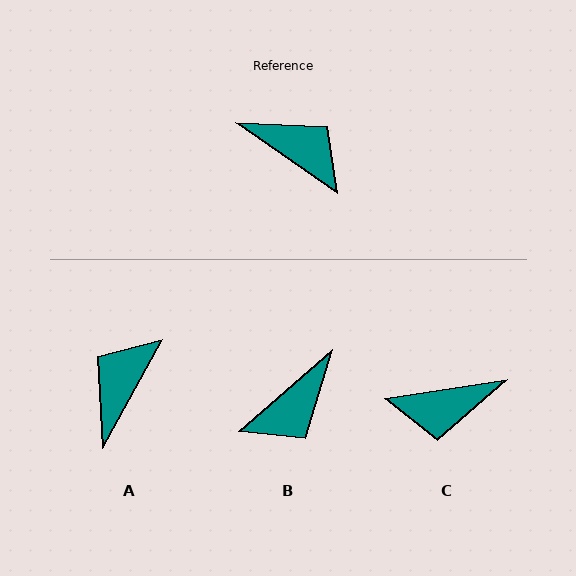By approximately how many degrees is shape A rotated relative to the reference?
Approximately 96 degrees counter-clockwise.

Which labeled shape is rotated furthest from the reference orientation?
C, about 136 degrees away.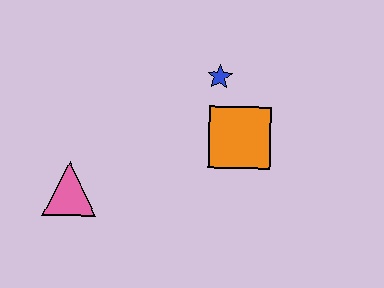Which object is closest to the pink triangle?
The orange square is closest to the pink triangle.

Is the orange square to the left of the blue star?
No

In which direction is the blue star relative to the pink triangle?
The blue star is to the right of the pink triangle.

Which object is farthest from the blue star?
The pink triangle is farthest from the blue star.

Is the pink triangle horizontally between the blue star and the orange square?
No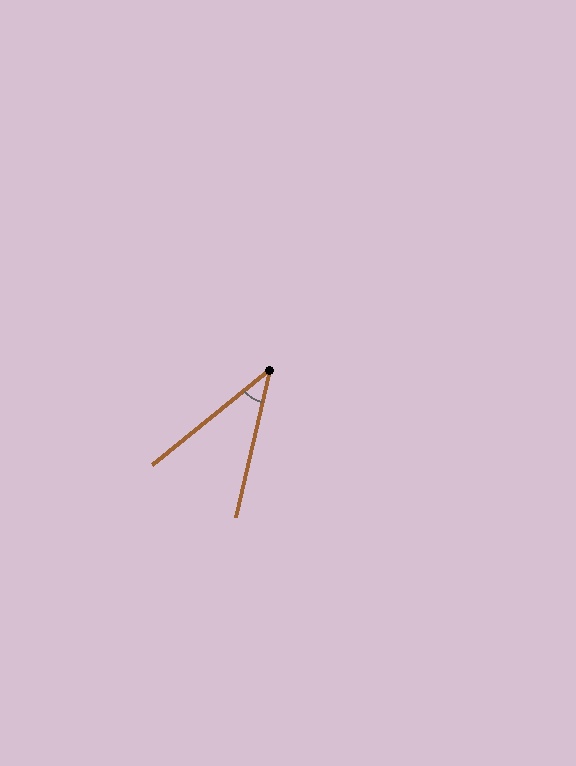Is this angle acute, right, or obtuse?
It is acute.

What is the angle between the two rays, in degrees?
Approximately 38 degrees.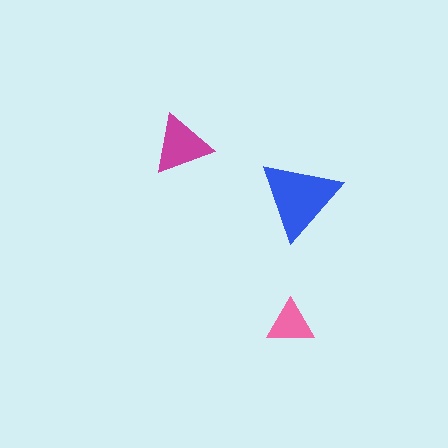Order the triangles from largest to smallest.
the blue one, the magenta one, the pink one.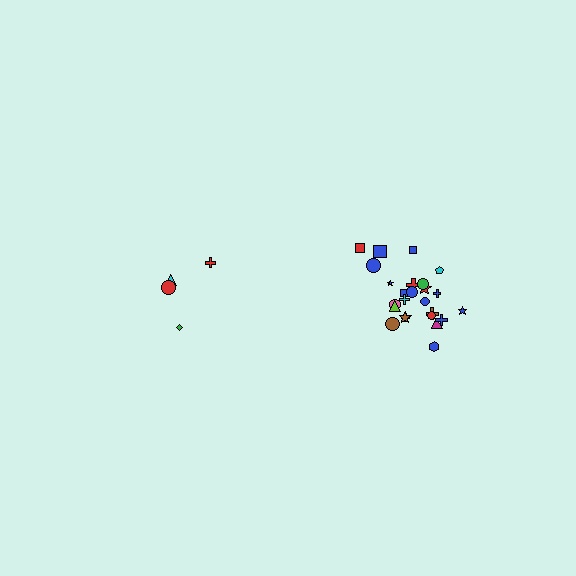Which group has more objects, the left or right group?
The right group.